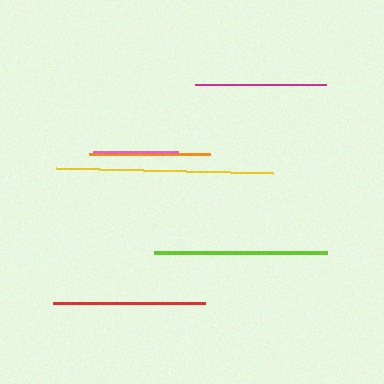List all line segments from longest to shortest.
From longest to shortest: yellow, lime, red, magenta, orange, pink.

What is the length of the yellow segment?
The yellow segment is approximately 217 pixels long.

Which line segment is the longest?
The yellow line is the longest at approximately 217 pixels.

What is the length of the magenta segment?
The magenta segment is approximately 131 pixels long.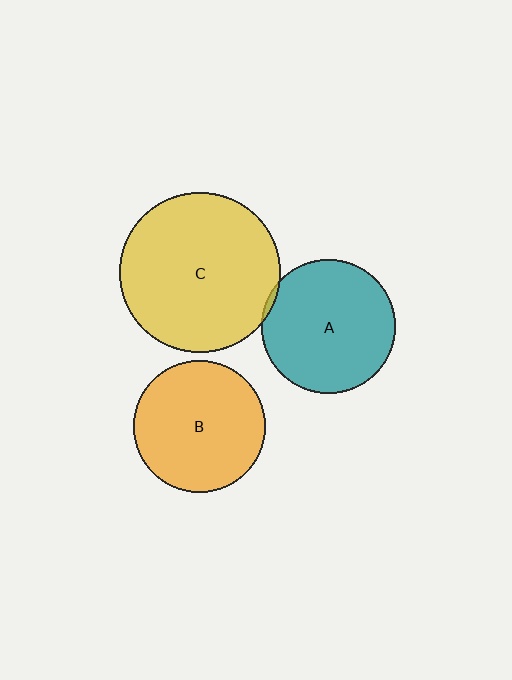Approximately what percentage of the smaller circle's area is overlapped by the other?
Approximately 5%.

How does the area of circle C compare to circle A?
Approximately 1.4 times.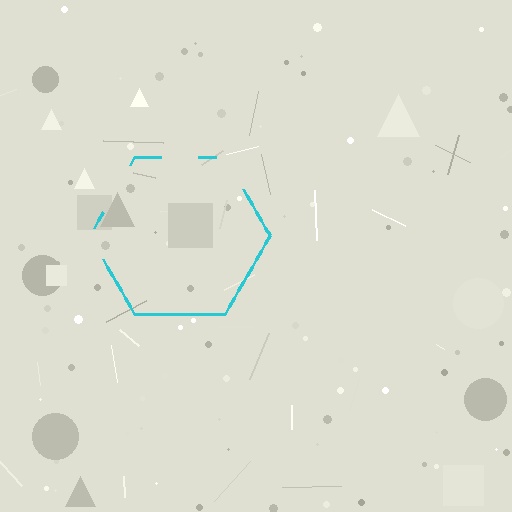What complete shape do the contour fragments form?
The contour fragments form a hexagon.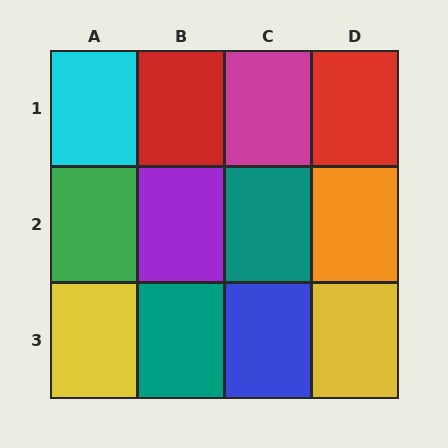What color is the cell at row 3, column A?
Yellow.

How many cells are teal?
2 cells are teal.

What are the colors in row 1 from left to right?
Cyan, red, magenta, red.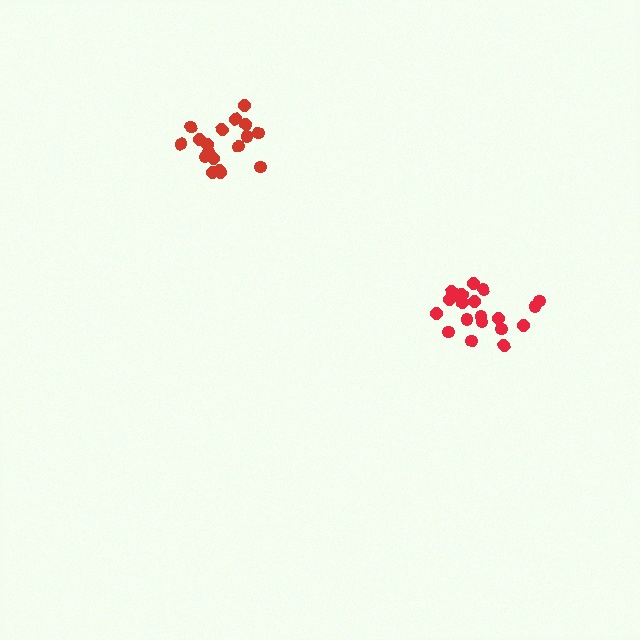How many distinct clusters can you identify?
There are 2 distinct clusters.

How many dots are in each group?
Group 1: 20 dots, Group 2: 18 dots (38 total).